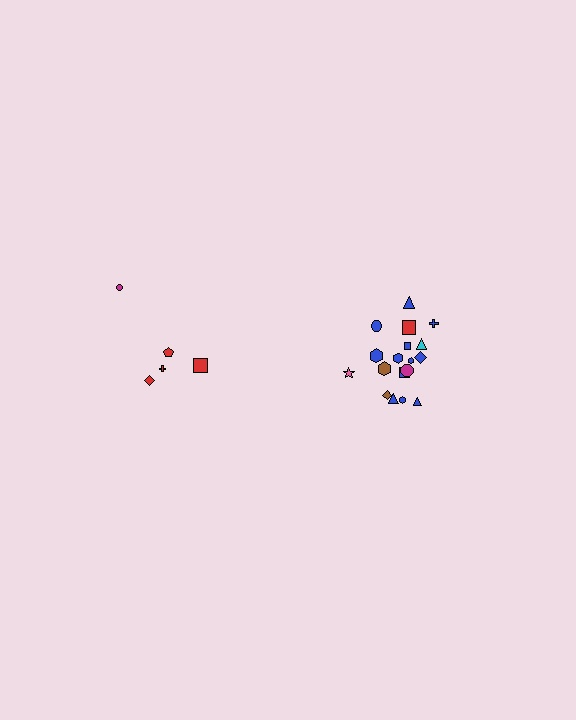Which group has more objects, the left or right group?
The right group.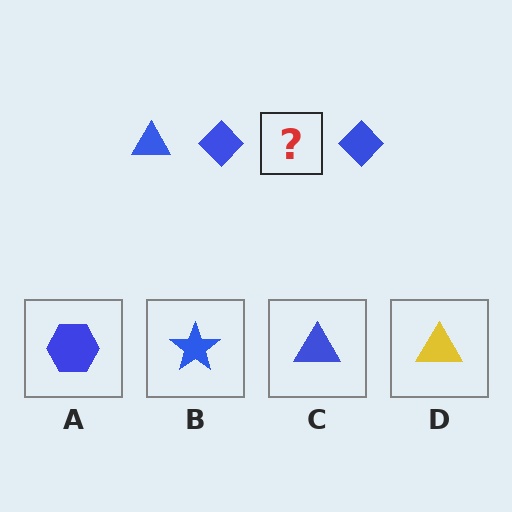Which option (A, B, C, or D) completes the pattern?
C.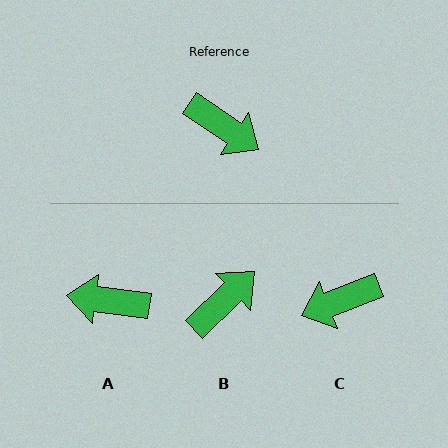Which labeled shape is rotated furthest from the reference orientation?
A, about 154 degrees away.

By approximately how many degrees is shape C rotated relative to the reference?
Approximately 125 degrees clockwise.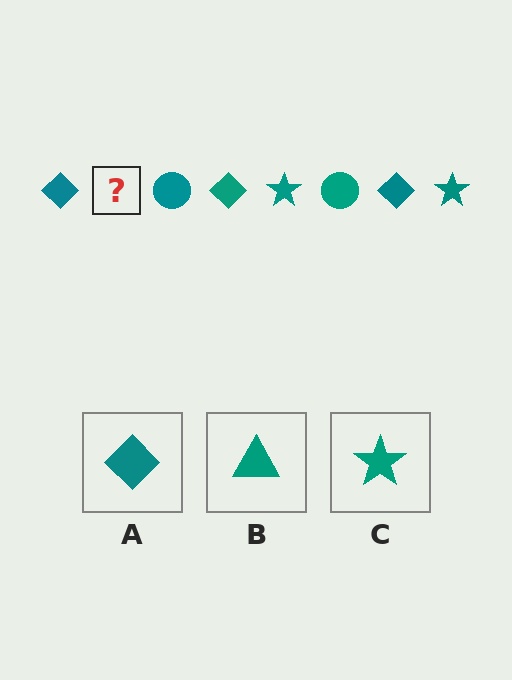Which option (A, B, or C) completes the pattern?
C.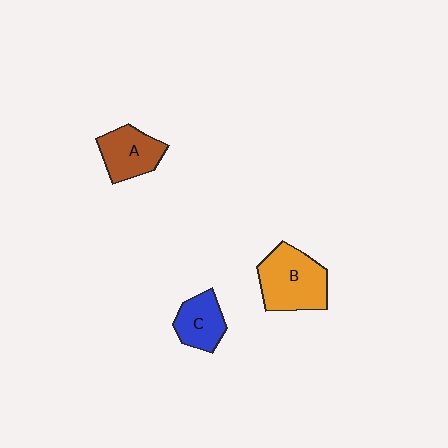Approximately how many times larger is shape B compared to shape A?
Approximately 1.4 times.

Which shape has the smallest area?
Shape C (blue).